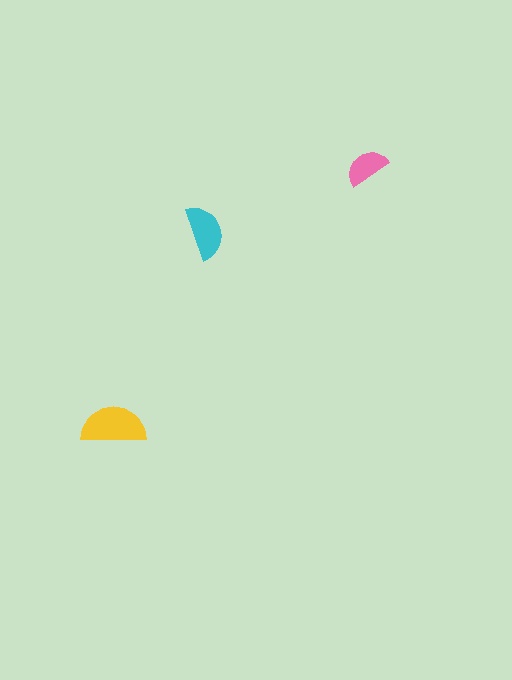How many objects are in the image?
There are 3 objects in the image.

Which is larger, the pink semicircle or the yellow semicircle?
The yellow one.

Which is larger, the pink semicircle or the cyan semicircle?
The cyan one.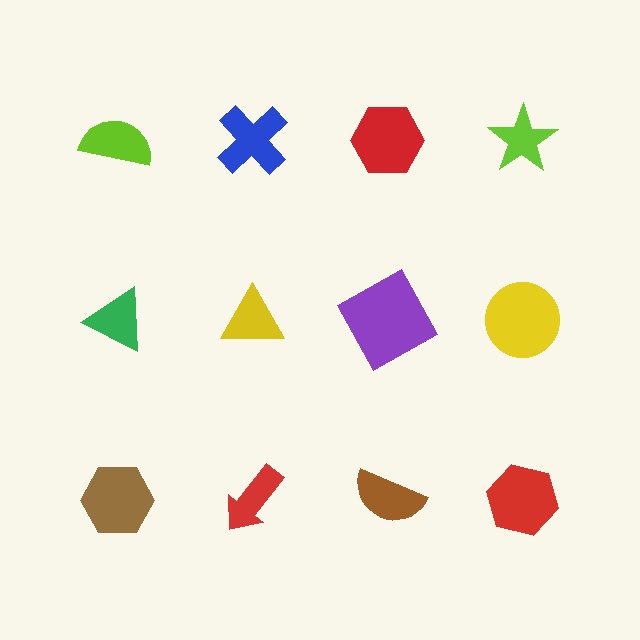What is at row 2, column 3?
A purple square.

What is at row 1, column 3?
A red hexagon.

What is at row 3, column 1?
A brown hexagon.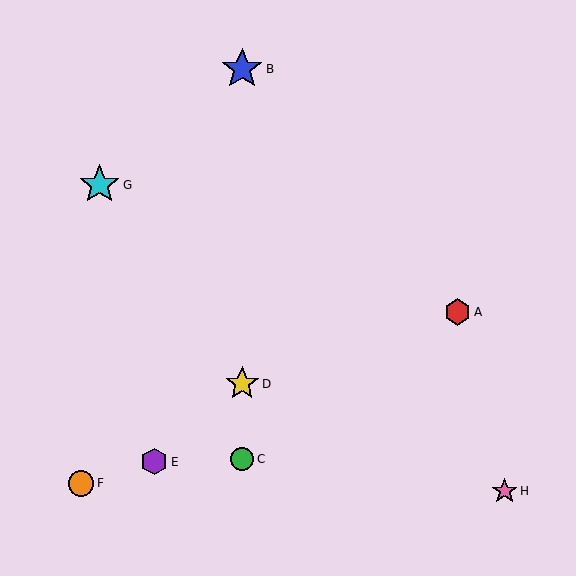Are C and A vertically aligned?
No, C is at x≈242 and A is at x≈457.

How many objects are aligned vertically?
3 objects (B, C, D) are aligned vertically.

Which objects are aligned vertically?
Objects B, C, D are aligned vertically.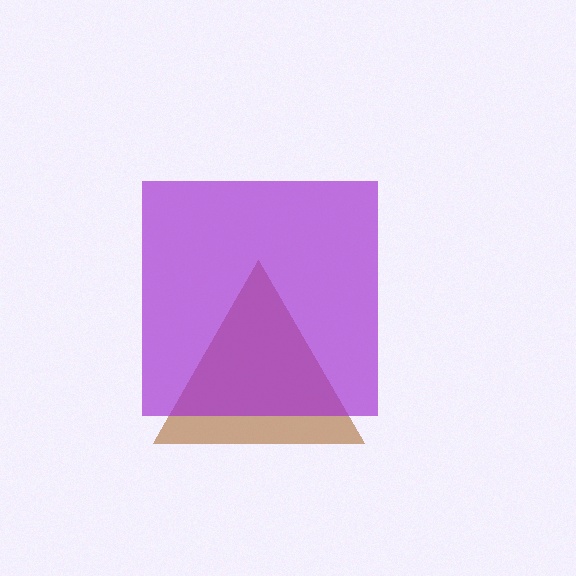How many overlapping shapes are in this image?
There are 2 overlapping shapes in the image.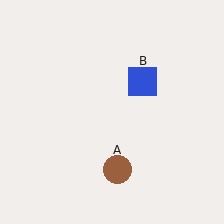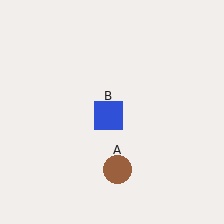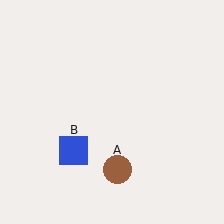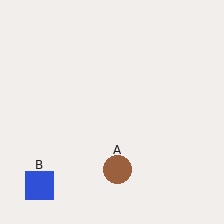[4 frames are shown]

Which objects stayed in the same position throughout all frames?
Brown circle (object A) remained stationary.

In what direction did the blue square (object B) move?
The blue square (object B) moved down and to the left.